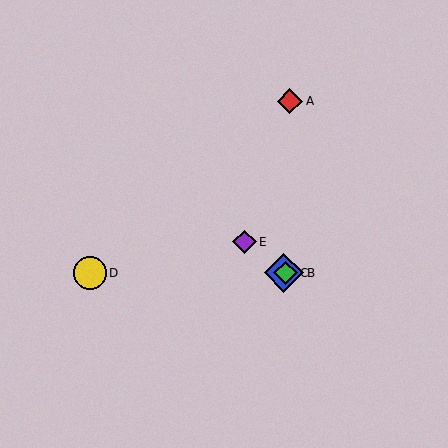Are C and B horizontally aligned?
Yes, both are at y≈273.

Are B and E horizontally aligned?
No, B is at y≈273 and E is at y≈242.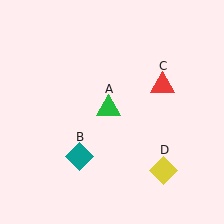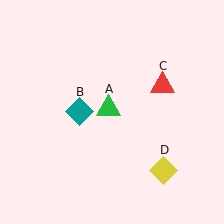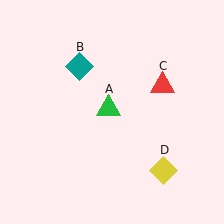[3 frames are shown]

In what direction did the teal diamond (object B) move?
The teal diamond (object B) moved up.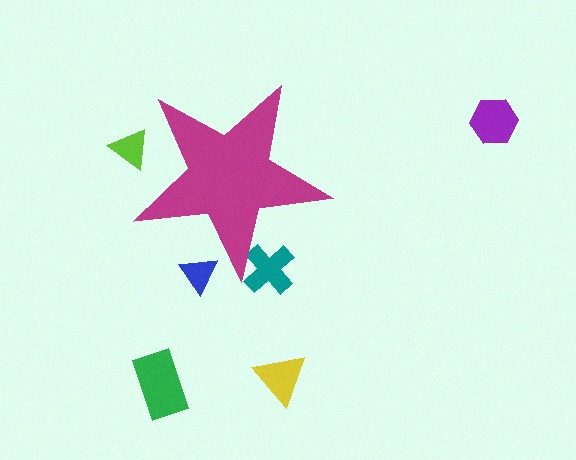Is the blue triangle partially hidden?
Yes, the blue triangle is partially hidden behind the magenta star.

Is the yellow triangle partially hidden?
No, the yellow triangle is fully visible.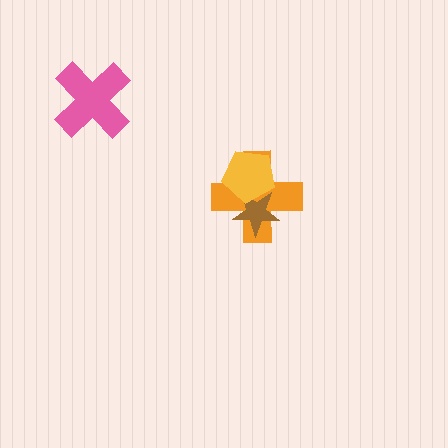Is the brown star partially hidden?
Yes, it is partially covered by another shape.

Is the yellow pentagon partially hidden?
No, no other shape covers it.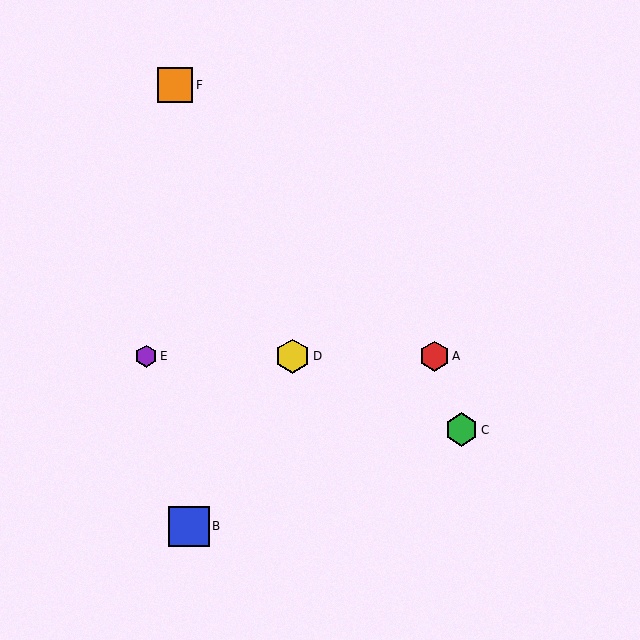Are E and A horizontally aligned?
Yes, both are at y≈356.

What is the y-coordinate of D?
Object D is at y≈356.